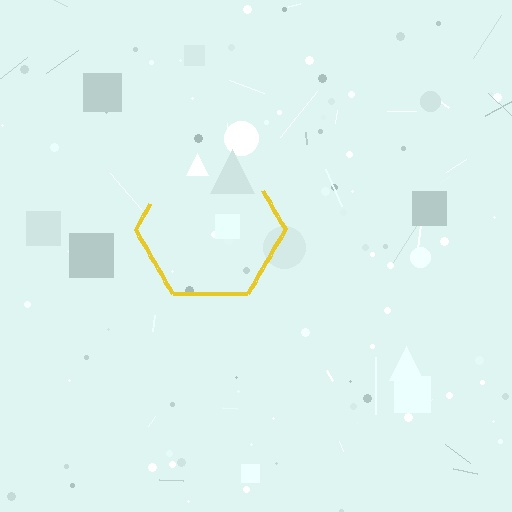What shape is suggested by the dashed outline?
The dashed outline suggests a hexagon.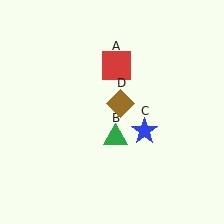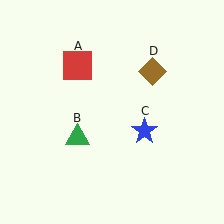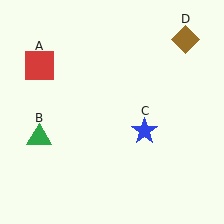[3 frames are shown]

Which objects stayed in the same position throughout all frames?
Blue star (object C) remained stationary.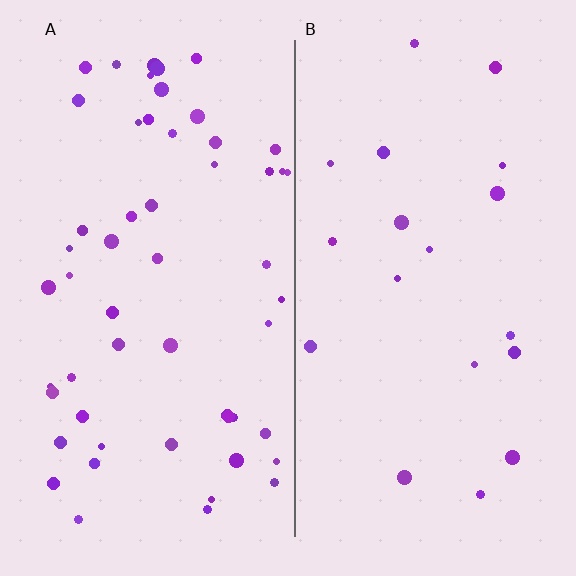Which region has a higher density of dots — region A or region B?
A (the left).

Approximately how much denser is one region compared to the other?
Approximately 2.8× — region A over region B.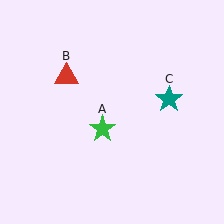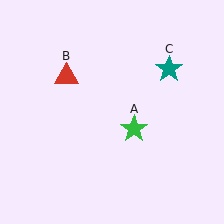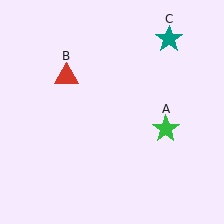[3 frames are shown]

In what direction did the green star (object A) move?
The green star (object A) moved right.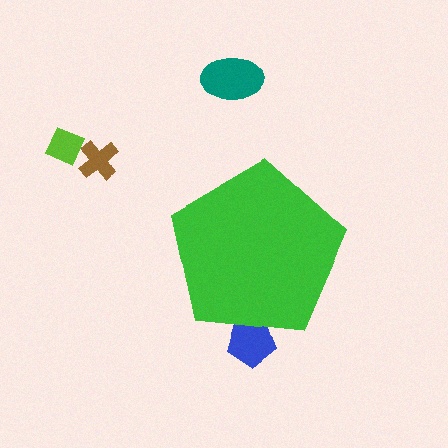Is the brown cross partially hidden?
No, the brown cross is fully visible.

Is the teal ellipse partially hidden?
No, the teal ellipse is fully visible.